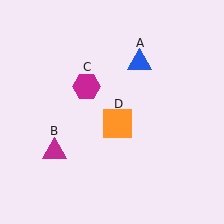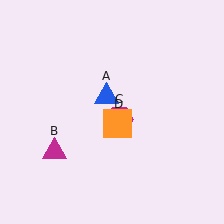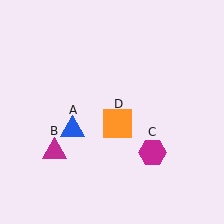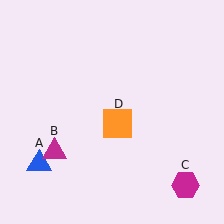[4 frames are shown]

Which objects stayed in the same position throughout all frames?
Magenta triangle (object B) and orange square (object D) remained stationary.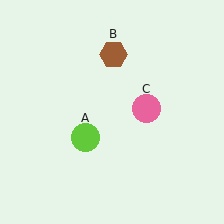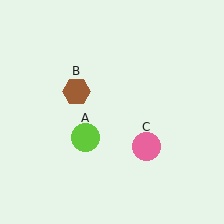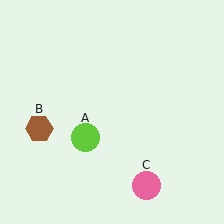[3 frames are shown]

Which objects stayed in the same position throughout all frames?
Lime circle (object A) remained stationary.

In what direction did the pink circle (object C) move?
The pink circle (object C) moved down.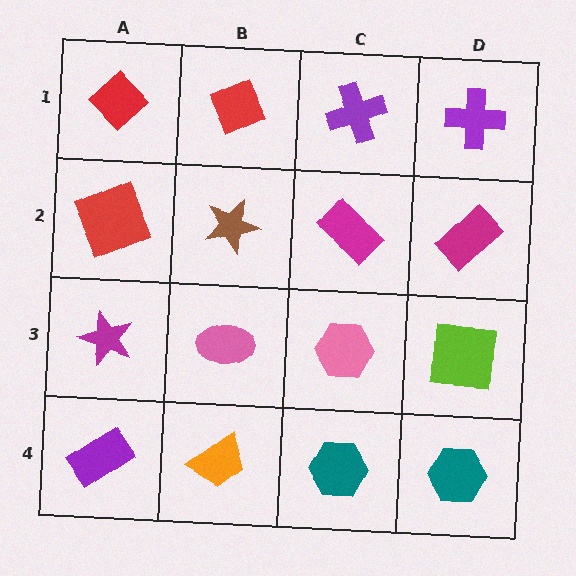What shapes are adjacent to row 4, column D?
A lime square (row 3, column D), a teal hexagon (row 4, column C).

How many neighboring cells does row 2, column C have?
4.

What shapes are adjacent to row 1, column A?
A red square (row 2, column A), a red diamond (row 1, column B).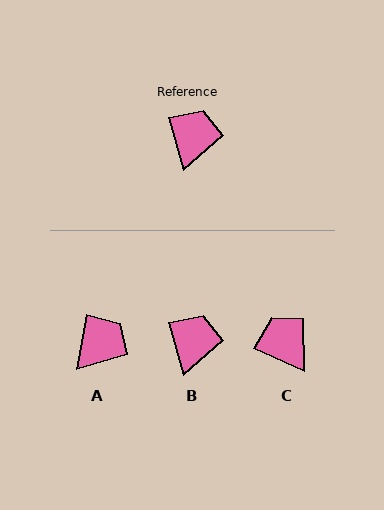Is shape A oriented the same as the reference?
No, it is off by about 26 degrees.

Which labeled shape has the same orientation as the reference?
B.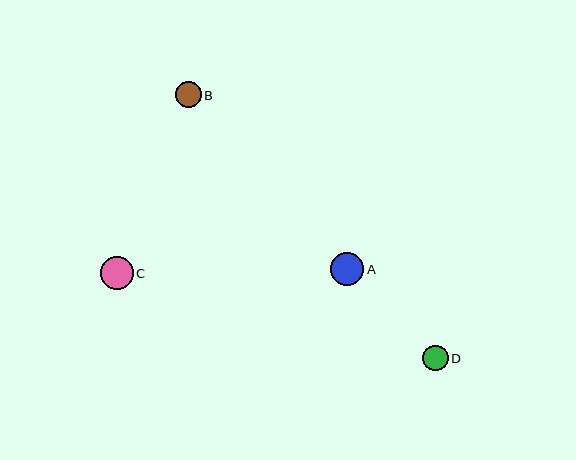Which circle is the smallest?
Circle D is the smallest with a size of approximately 25 pixels.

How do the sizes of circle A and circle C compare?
Circle A and circle C are approximately the same size.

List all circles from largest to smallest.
From largest to smallest: A, C, B, D.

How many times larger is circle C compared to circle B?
Circle C is approximately 1.3 times the size of circle B.